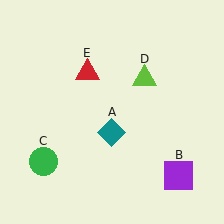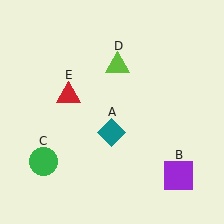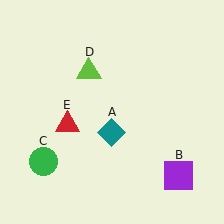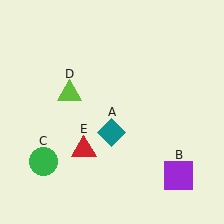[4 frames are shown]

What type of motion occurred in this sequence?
The lime triangle (object D), red triangle (object E) rotated counterclockwise around the center of the scene.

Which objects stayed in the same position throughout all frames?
Teal diamond (object A) and purple square (object B) and green circle (object C) remained stationary.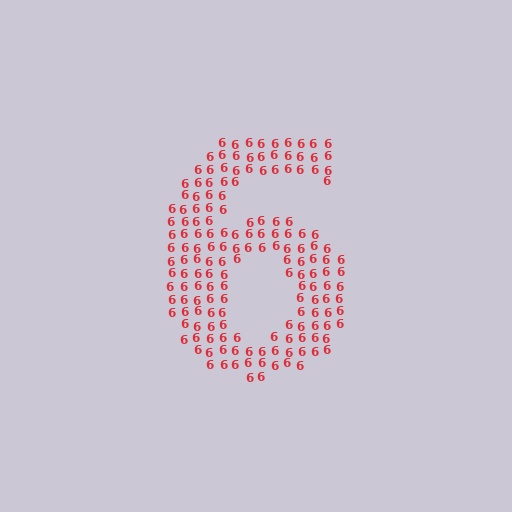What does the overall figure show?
The overall figure shows the digit 6.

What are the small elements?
The small elements are digit 6's.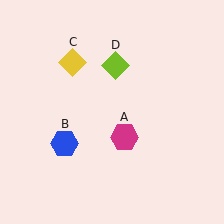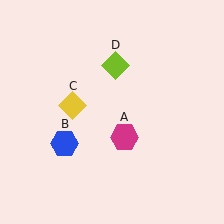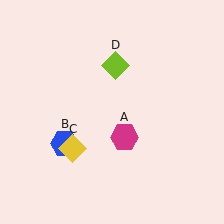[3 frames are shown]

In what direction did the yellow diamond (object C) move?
The yellow diamond (object C) moved down.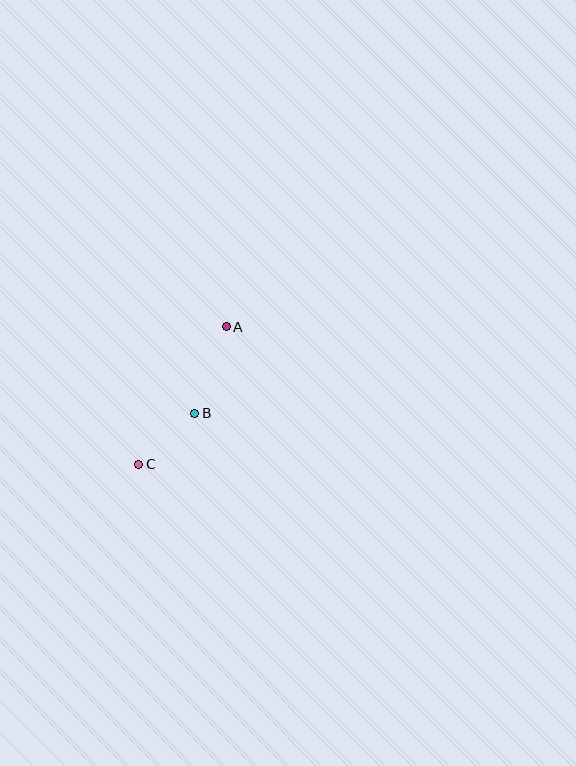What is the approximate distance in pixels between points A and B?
The distance between A and B is approximately 92 pixels.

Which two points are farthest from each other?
Points A and C are farthest from each other.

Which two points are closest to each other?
Points B and C are closest to each other.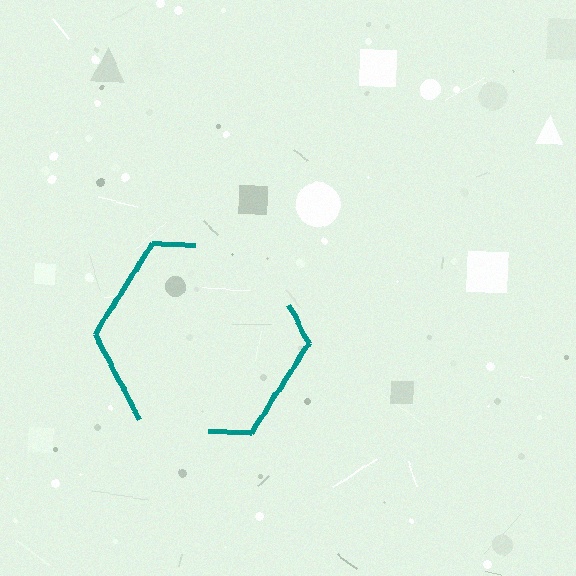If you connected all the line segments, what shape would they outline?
They would outline a hexagon.